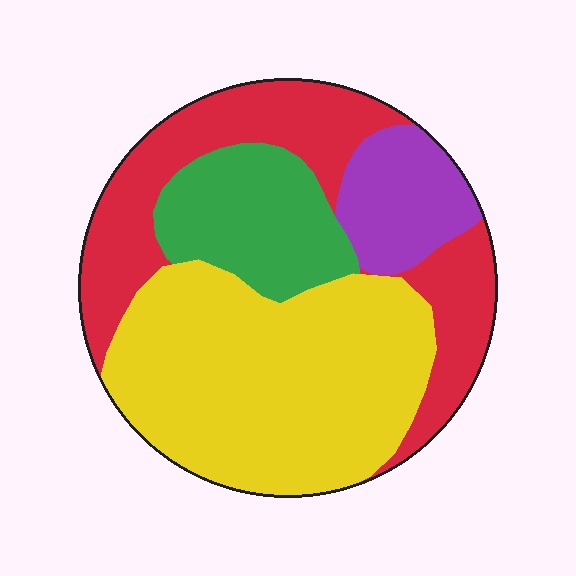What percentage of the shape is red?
Red takes up between a quarter and a half of the shape.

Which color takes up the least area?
Purple, at roughly 10%.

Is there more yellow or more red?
Yellow.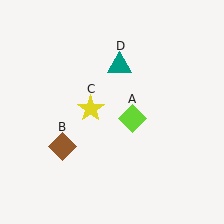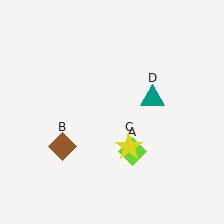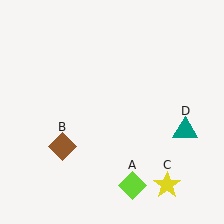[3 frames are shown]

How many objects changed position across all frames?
3 objects changed position: lime diamond (object A), yellow star (object C), teal triangle (object D).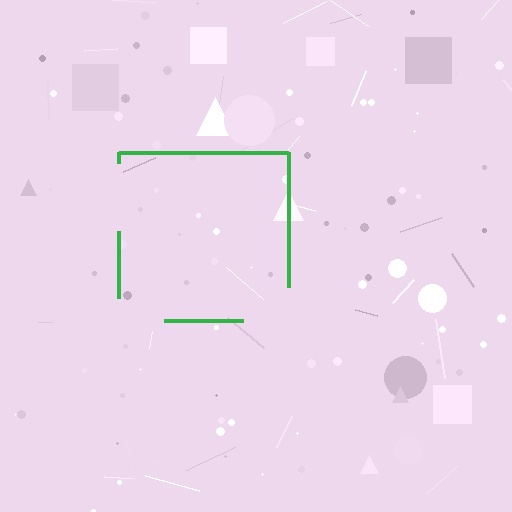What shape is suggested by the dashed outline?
The dashed outline suggests a square.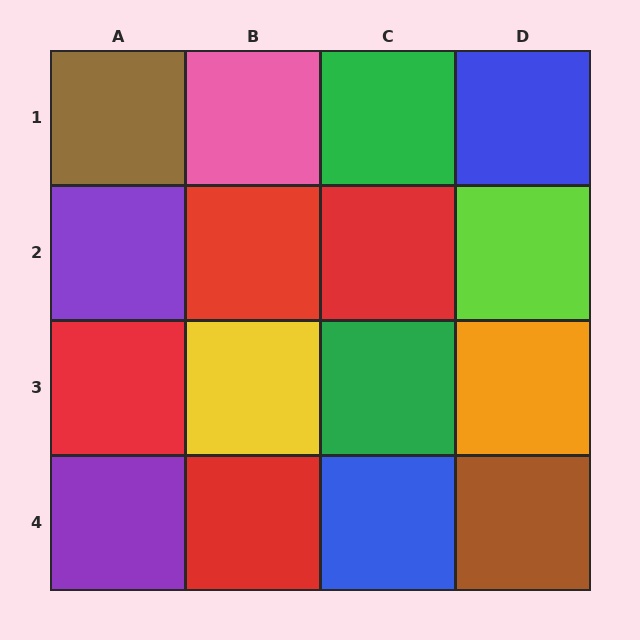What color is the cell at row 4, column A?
Purple.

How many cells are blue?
2 cells are blue.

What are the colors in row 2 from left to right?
Purple, red, red, lime.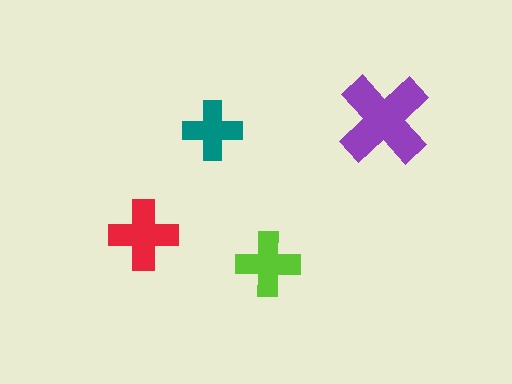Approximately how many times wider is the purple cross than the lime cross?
About 1.5 times wider.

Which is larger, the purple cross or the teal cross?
The purple one.